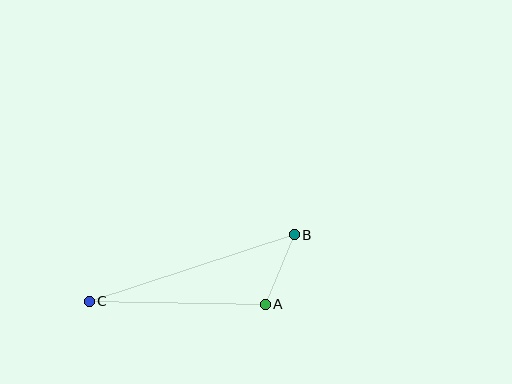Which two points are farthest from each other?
Points B and C are farthest from each other.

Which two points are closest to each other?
Points A and B are closest to each other.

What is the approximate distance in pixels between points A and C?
The distance between A and C is approximately 176 pixels.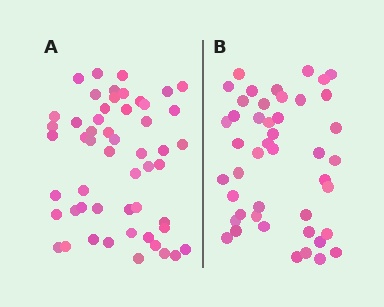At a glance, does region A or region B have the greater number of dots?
Region A (the left region) has more dots.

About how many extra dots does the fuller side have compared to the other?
Region A has roughly 8 or so more dots than region B.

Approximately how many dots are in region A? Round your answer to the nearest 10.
About 50 dots. (The exact count is 53, which rounds to 50.)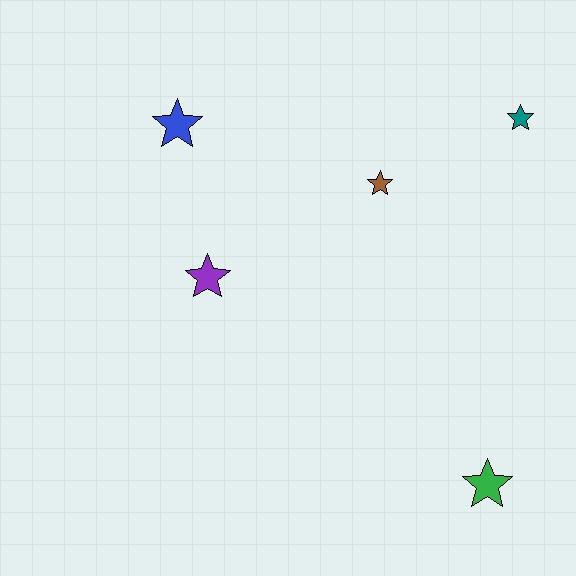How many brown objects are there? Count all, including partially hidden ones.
There is 1 brown object.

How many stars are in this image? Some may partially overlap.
There are 5 stars.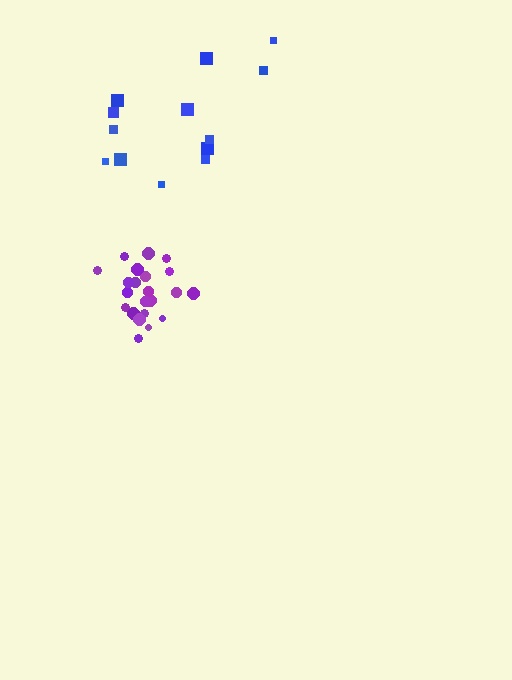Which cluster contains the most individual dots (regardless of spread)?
Purple (23).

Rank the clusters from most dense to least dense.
purple, blue.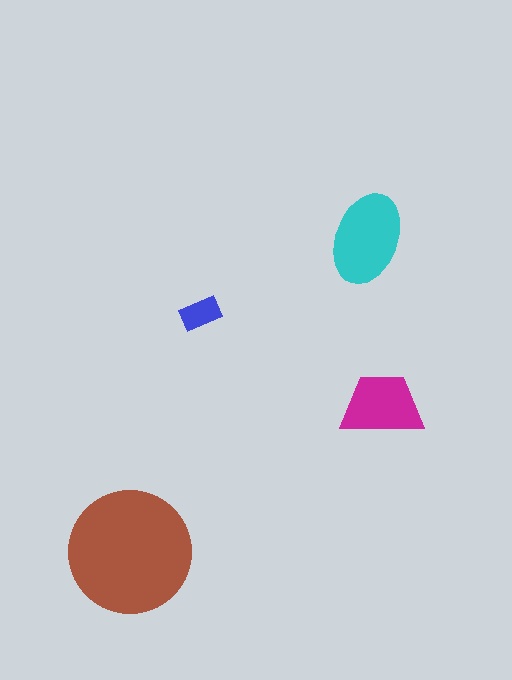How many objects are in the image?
There are 4 objects in the image.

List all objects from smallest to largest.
The blue rectangle, the magenta trapezoid, the cyan ellipse, the brown circle.